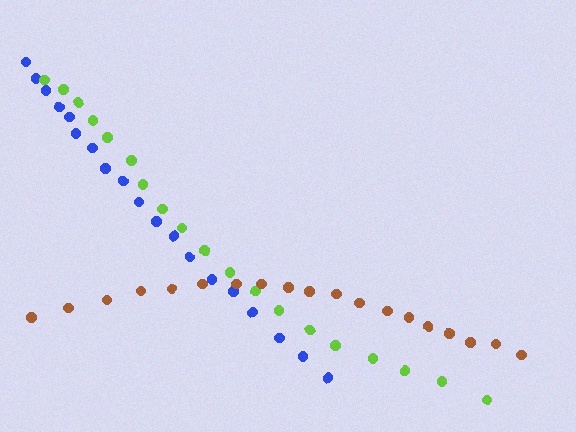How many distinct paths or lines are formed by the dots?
There are 3 distinct paths.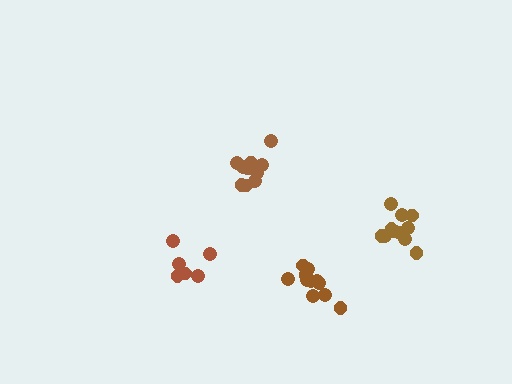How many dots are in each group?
Group 1: 11 dots, Group 2: 11 dots, Group 3: 6 dots, Group 4: 11 dots (39 total).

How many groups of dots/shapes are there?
There are 4 groups.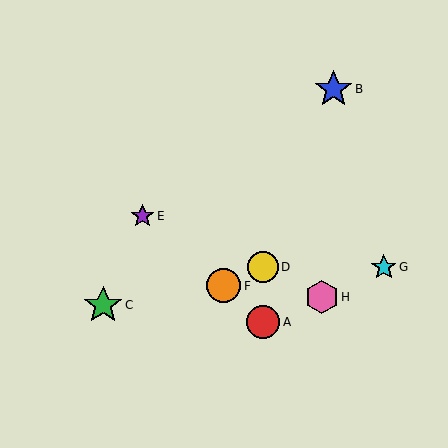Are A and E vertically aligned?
No, A is at x≈263 and E is at x≈143.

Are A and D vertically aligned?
Yes, both are at x≈263.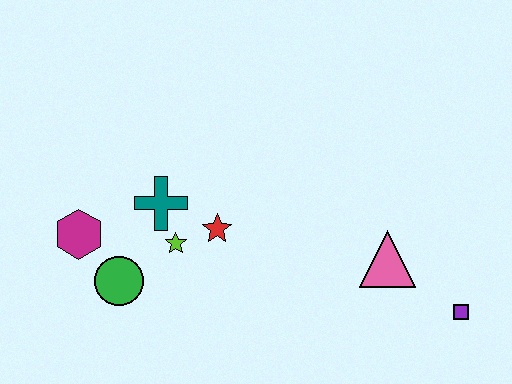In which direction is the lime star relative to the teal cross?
The lime star is below the teal cross.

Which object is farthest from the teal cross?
The purple square is farthest from the teal cross.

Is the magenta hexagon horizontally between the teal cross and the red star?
No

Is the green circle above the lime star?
No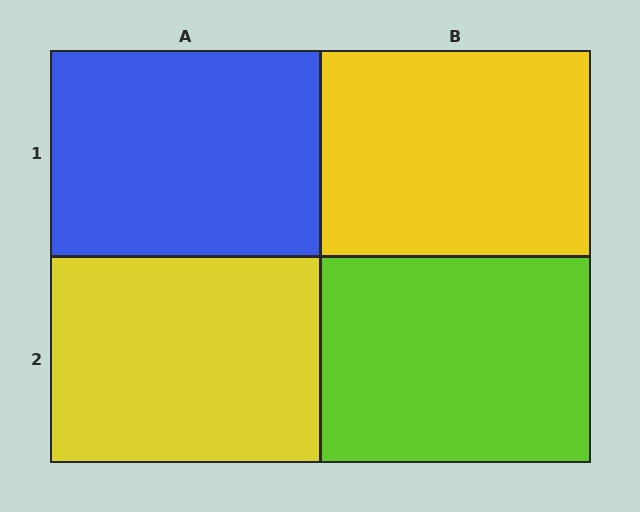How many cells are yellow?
2 cells are yellow.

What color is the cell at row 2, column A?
Yellow.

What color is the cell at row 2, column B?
Lime.